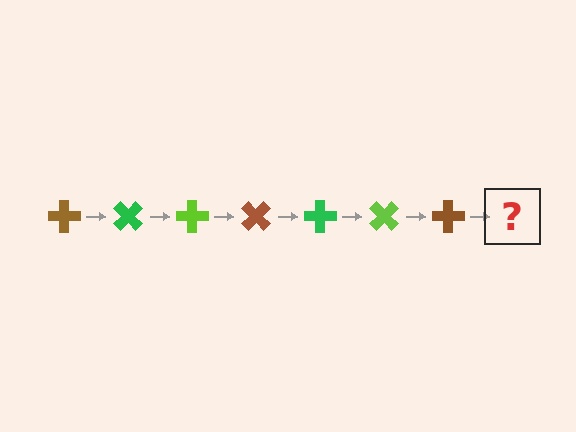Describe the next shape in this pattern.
It should be a green cross, rotated 315 degrees from the start.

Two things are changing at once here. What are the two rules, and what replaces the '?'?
The two rules are that it rotates 45 degrees each step and the color cycles through brown, green, and lime. The '?' should be a green cross, rotated 315 degrees from the start.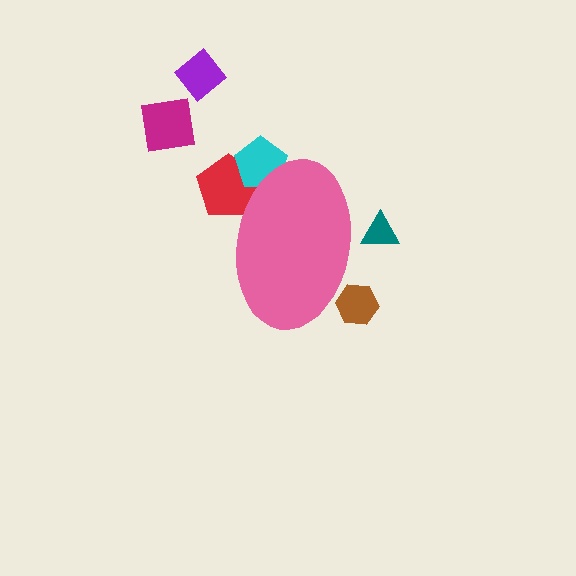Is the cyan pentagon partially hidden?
Yes, the cyan pentagon is partially hidden behind the pink ellipse.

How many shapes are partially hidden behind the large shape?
4 shapes are partially hidden.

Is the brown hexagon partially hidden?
Yes, the brown hexagon is partially hidden behind the pink ellipse.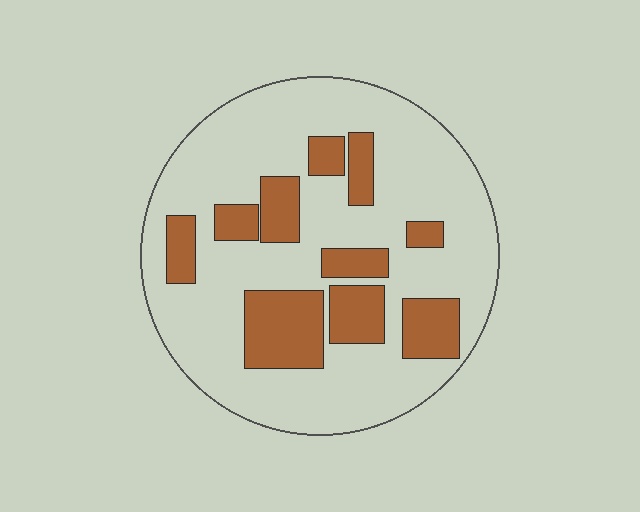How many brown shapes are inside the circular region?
10.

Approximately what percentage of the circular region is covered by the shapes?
Approximately 25%.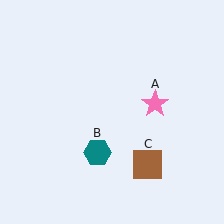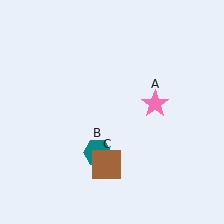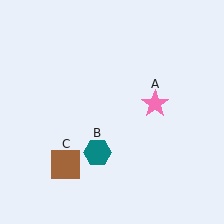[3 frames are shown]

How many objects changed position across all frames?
1 object changed position: brown square (object C).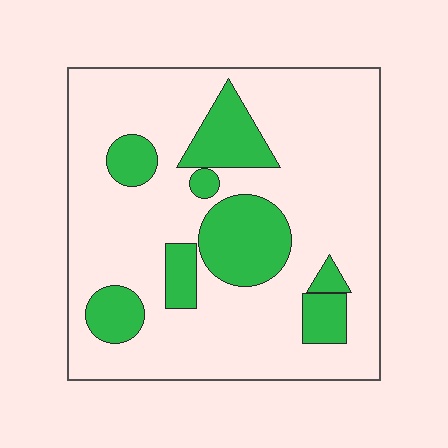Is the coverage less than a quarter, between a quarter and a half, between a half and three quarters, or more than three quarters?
Less than a quarter.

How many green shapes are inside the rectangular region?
8.